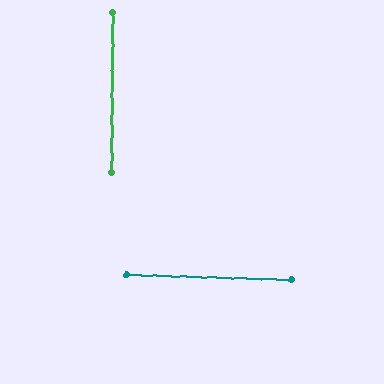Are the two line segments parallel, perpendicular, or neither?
Perpendicular — they meet at approximately 88°.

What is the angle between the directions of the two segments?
Approximately 88 degrees.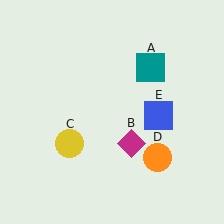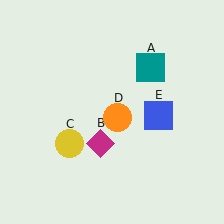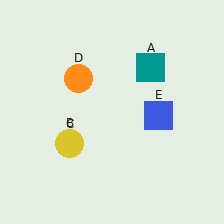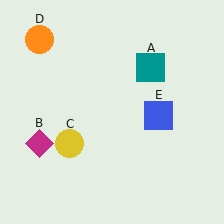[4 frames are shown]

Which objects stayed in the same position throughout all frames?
Teal square (object A) and yellow circle (object C) and blue square (object E) remained stationary.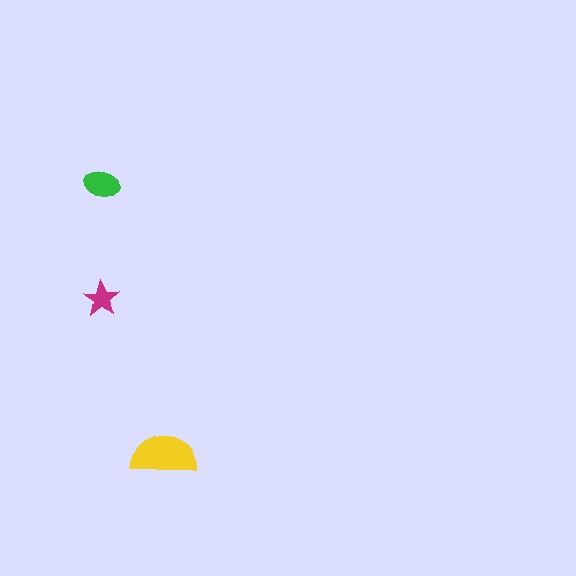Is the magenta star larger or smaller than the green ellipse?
Smaller.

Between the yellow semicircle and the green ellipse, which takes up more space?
The yellow semicircle.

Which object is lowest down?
The yellow semicircle is bottommost.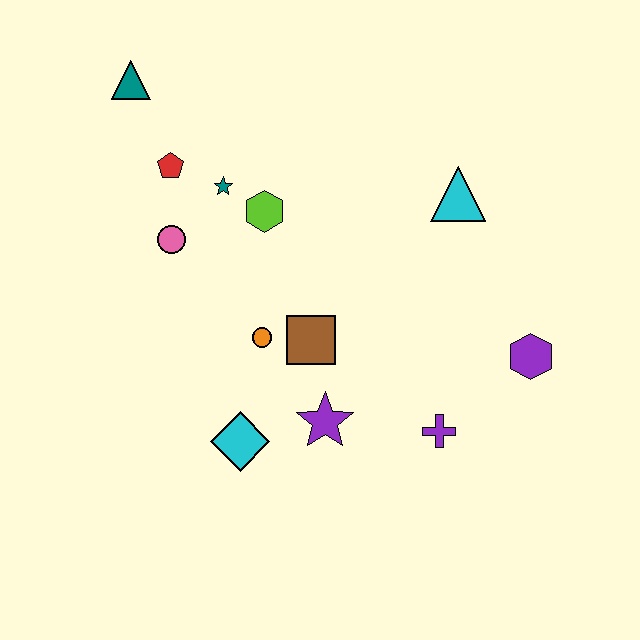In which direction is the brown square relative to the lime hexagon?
The brown square is below the lime hexagon.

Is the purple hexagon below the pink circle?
Yes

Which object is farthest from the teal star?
The purple hexagon is farthest from the teal star.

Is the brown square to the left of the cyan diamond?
No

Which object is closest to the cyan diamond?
The purple star is closest to the cyan diamond.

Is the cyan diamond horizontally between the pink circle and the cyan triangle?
Yes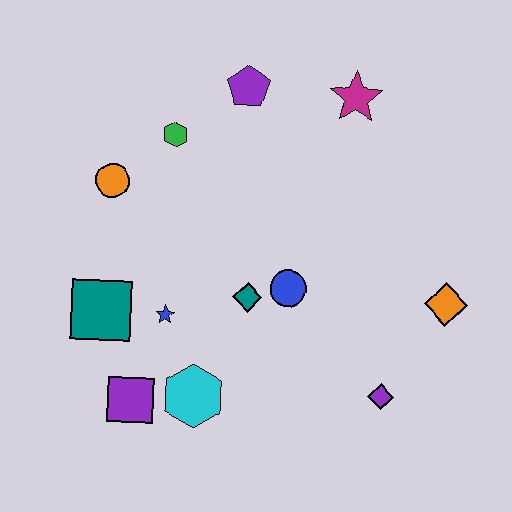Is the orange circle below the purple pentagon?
Yes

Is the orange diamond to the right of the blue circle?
Yes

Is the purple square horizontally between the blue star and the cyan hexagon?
No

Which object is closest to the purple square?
The cyan hexagon is closest to the purple square.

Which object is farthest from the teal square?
The orange diamond is farthest from the teal square.